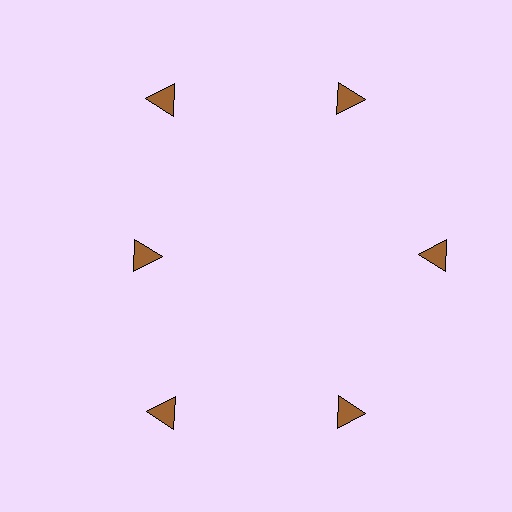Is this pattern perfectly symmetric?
No. The 6 brown triangles are arranged in a ring, but one element near the 9 o'clock position is pulled inward toward the center, breaking the 6-fold rotational symmetry.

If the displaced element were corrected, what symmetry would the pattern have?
It would have 6-fold rotational symmetry — the pattern would map onto itself every 60 degrees.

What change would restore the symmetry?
The symmetry would be restored by moving it outward, back onto the ring so that all 6 triangles sit at equal angles and equal distance from the center.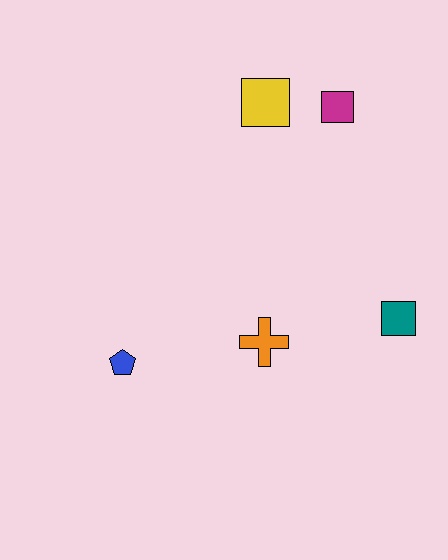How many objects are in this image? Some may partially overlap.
There are 5 objects.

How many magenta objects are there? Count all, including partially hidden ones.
There is 1 magenta object.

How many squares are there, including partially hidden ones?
There are 3 squares.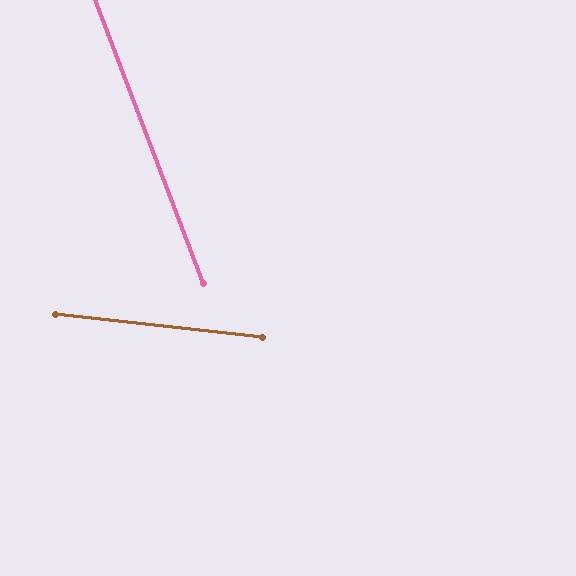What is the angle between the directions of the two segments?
Approximately 63 degrees.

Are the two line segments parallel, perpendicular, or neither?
Neither parallel nor perpendicular — they differ by about 63°.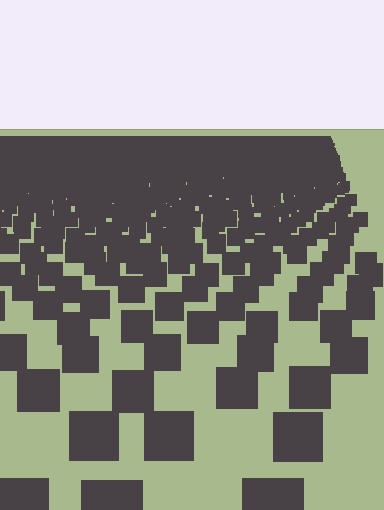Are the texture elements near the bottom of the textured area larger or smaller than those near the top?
Larger. Near the bottom, elements are closer to the viewer and appear at a bigger on-screen size.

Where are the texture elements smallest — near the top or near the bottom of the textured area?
Near the top.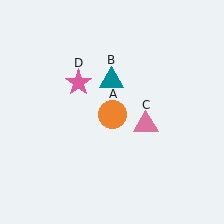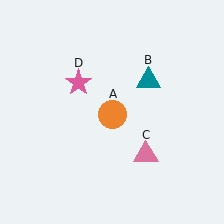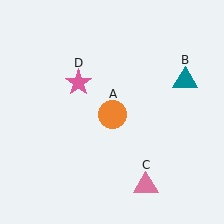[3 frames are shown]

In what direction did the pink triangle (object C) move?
The pink triangle (object C) moved down.